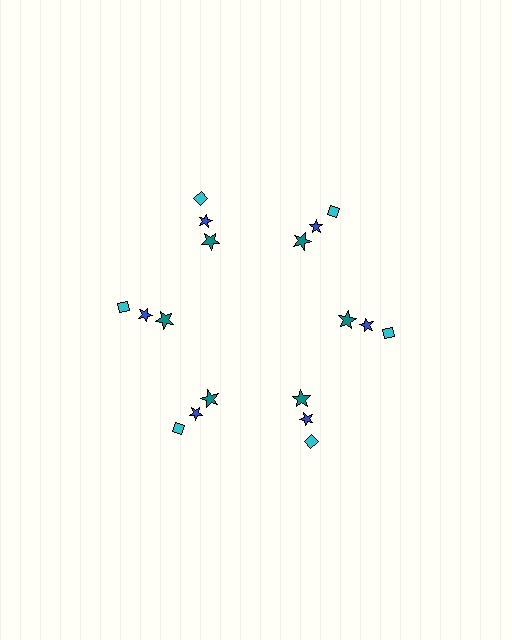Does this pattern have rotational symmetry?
Yes, this pattern has 6-fold rotational symmetry. It looks the same after rotating 60 degrees around the center.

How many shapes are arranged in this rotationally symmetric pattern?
There are 18 shapes, arranged in 6 groups of 3.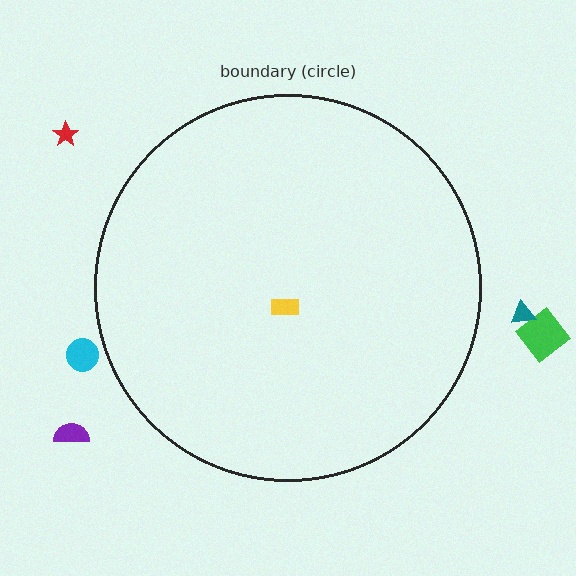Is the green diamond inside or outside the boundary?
Outside.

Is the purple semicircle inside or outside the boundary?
Outside.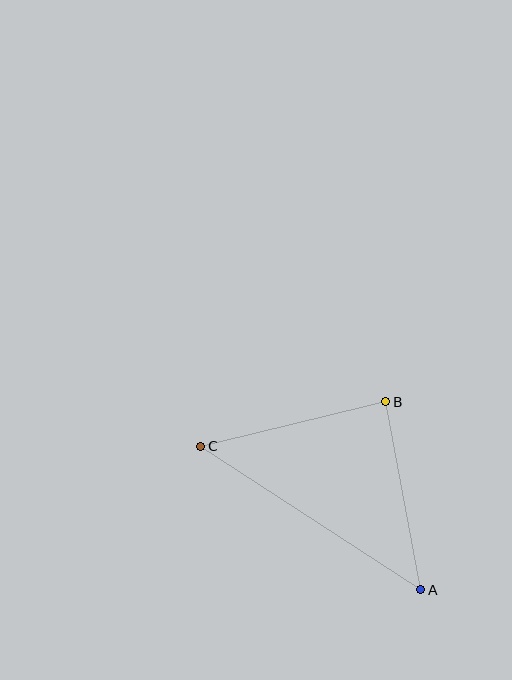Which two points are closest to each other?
Points B and C are closest to each other.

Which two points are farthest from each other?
Points A and C are farthest from each other.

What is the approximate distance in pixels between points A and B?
The distance between A and B is approximately 191 pixels.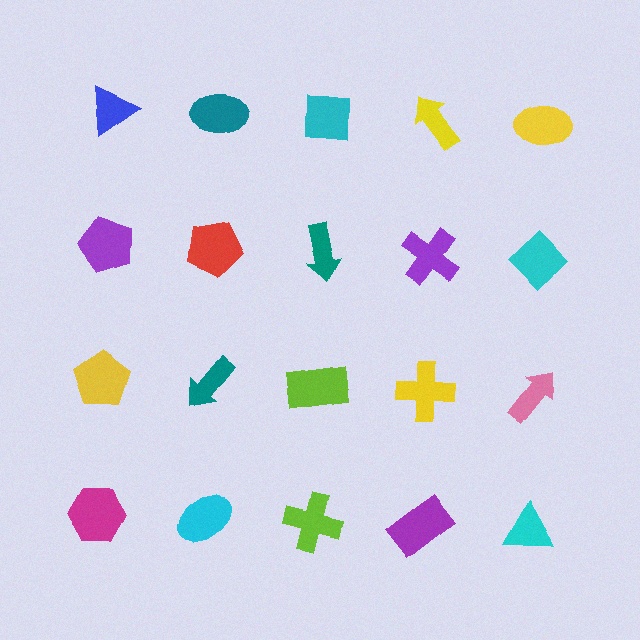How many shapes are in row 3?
5 shapes.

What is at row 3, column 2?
A teal arrow.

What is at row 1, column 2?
A teal ellipse.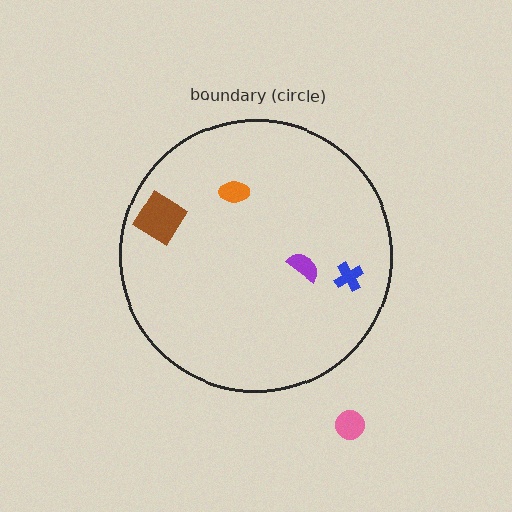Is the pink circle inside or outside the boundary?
Outside.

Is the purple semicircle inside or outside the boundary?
Inside.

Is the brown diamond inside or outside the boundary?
Inside.